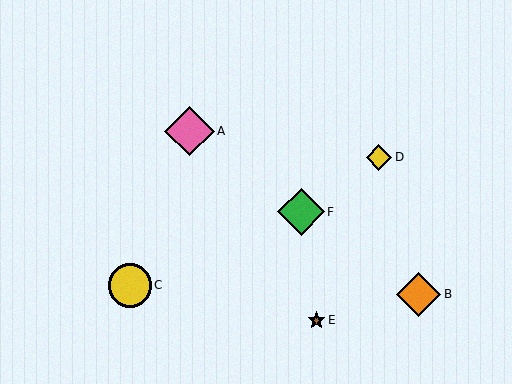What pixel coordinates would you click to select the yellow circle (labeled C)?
Click at (130, 285) to select the yellow circle C.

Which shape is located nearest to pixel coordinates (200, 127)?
The pink diamond (labeled A) at (189, 131) is nearest to that location.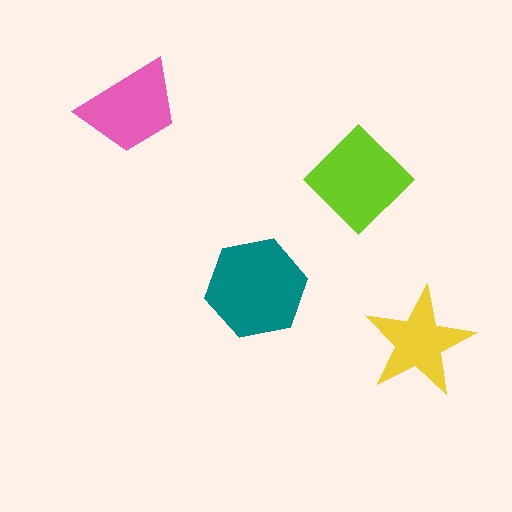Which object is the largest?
The teal hexagon.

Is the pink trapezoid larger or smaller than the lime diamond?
Smaller.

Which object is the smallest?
The yellow star.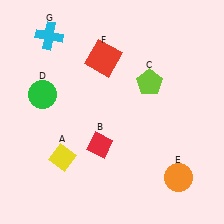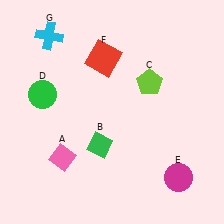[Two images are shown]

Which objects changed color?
A changed from yellow to pink. B changed from red to green. E changed from orange to magenta.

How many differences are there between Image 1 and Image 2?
There are 3 differences between the two images.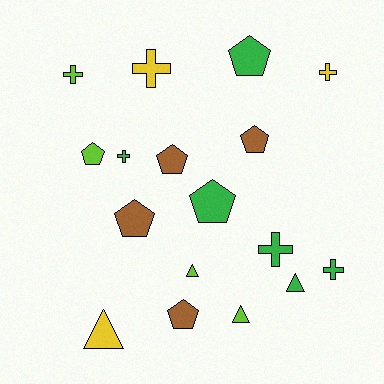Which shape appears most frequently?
Pentagon, with 7 objects.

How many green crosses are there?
There are 3 green crosses.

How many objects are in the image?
There are 17 objects.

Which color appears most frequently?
Green, with 6 objects.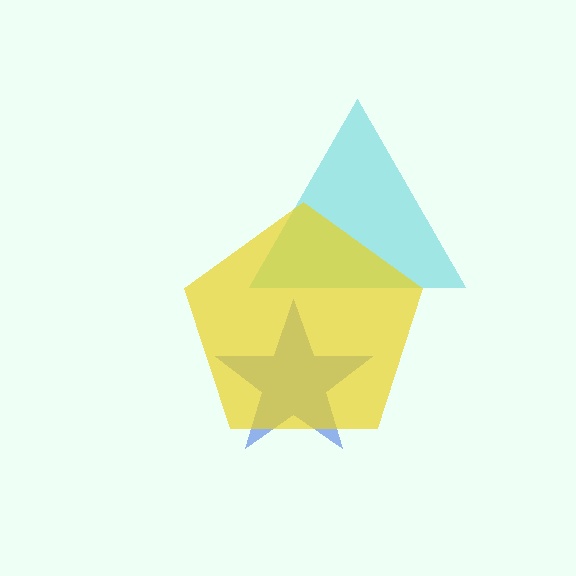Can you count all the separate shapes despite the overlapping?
Yes, there are 3 separate shapes.